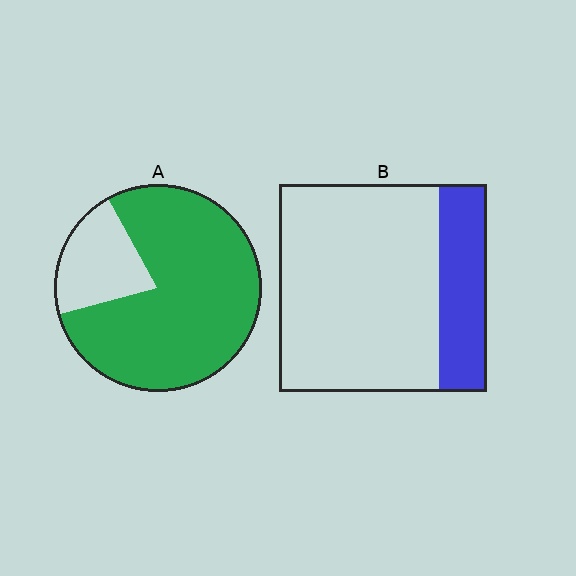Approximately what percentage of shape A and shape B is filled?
A is approximately 80% and B is approximately 25%.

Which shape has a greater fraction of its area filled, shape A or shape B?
Shape A.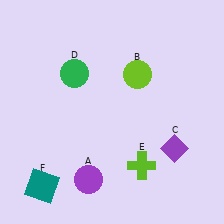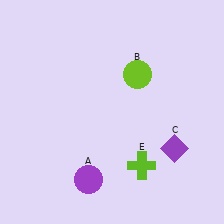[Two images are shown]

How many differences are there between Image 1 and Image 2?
There are 2 differences between the two images.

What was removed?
The teal square (F), the green circle (D) were removed in Image 2.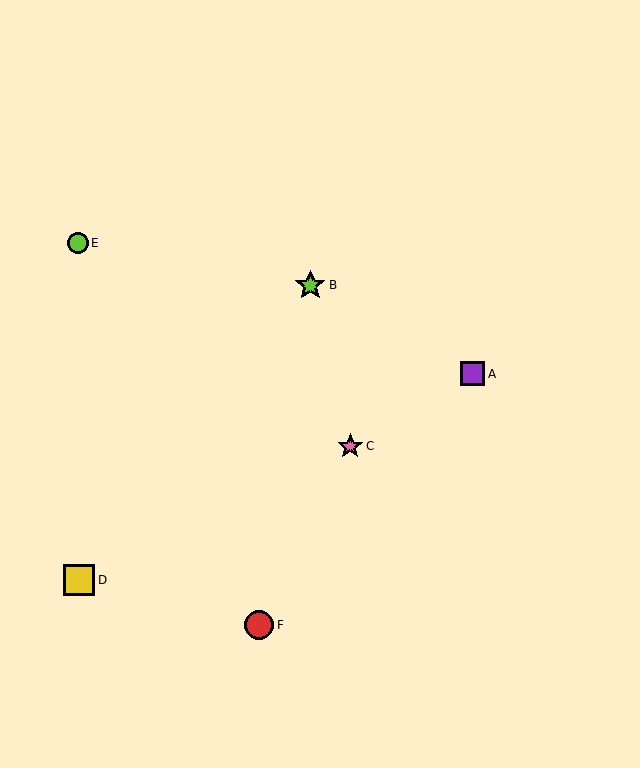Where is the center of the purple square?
The center of the purple square is at (473, 374).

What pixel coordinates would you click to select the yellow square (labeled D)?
Click at (79, 580) to select the yellow square D.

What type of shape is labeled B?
Shape B is a lime star.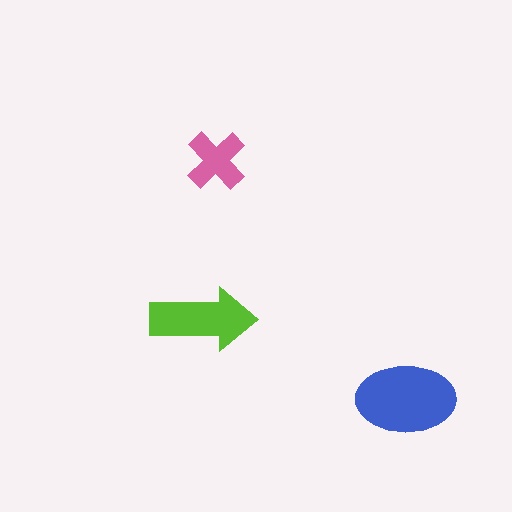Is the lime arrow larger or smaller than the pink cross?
Larger.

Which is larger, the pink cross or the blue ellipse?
The blue ellipse.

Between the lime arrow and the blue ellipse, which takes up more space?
The blue ellipse.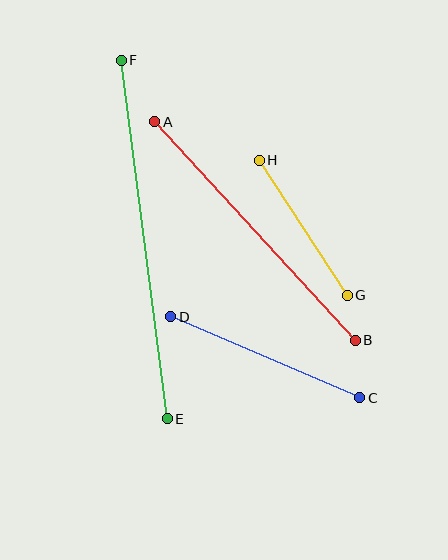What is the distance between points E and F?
The distance is approximately 362 pixels.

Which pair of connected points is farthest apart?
Points E and F are farthest apart.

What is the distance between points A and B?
The distance is approximately 297 pixels.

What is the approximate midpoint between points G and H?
The midpoint is at approximately (303, 228) pixels.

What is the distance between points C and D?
The distance is approximately 206 pixels.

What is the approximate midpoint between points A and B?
The midpoint is at approximately (255, 231) pixels.